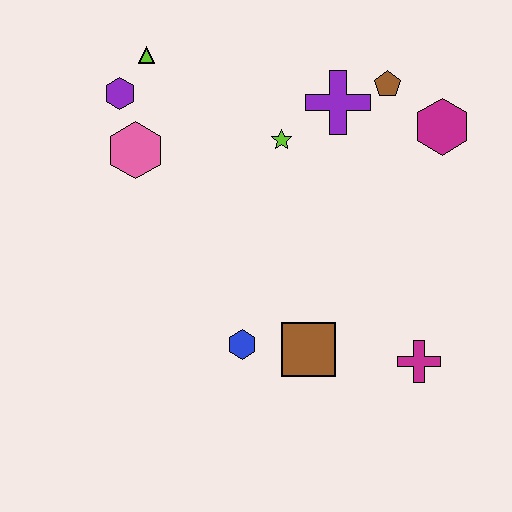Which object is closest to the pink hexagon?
The purple hexagon is closest to the pink hexagon.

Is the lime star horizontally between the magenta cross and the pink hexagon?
Yes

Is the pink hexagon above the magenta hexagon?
No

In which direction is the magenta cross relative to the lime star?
The magenta cross is below the lime star.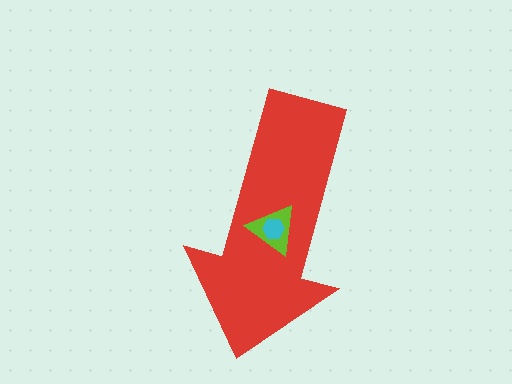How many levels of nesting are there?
3.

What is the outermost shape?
The red arrow.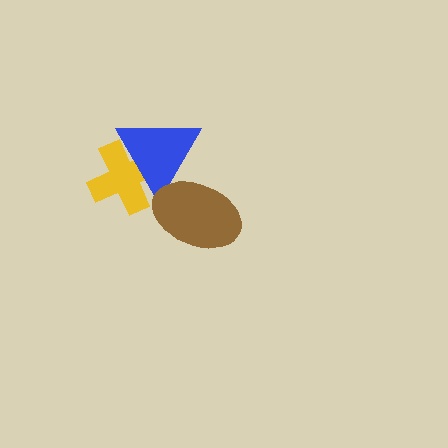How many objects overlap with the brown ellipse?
1 object overlaps with the brown ellipse.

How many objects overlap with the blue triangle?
2 objects overlap with the blue triangle.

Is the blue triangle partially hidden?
Yes, it is partially covered by another shape.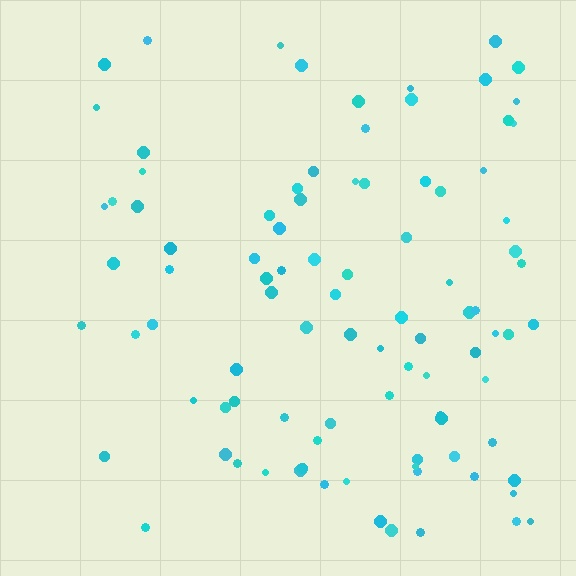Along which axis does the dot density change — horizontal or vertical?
Horizontal.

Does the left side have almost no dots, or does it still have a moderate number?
Still a moderate number, just noticeably fewer than the right.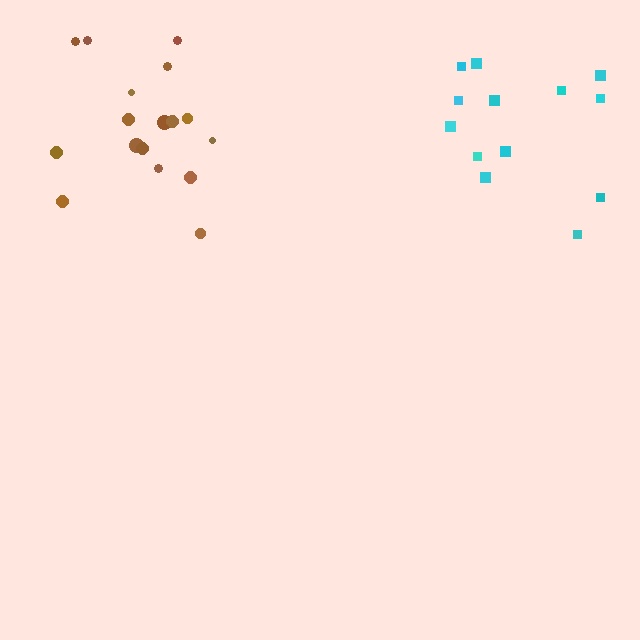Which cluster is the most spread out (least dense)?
Cyan.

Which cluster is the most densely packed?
Brown.